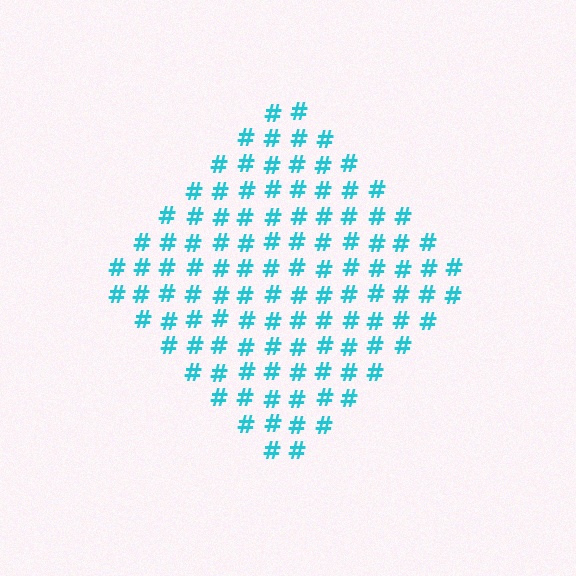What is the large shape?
The large shape is a diamond.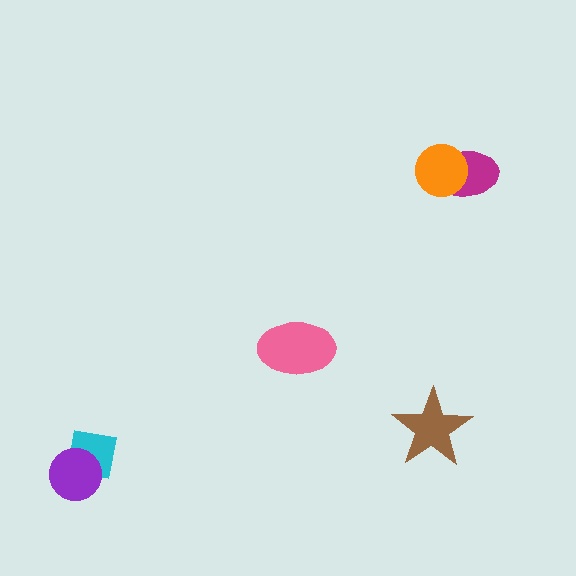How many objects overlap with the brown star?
0 objects overlap with the brown star.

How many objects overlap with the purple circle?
1 object overlaps with the purple circle.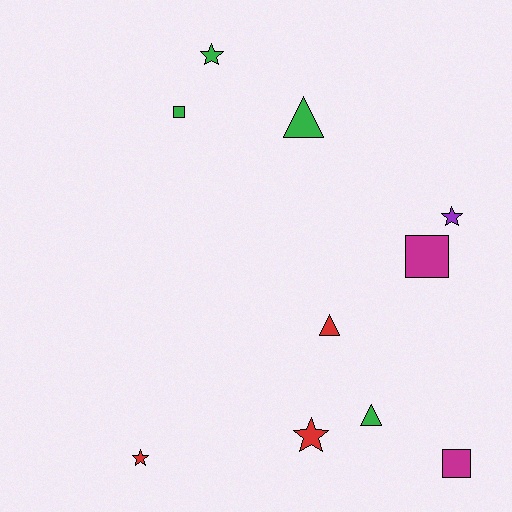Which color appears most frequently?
Green, with 4 objects.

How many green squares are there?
There is 1 green square.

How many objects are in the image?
There are 10 objects.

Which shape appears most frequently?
Star, with 4 objects.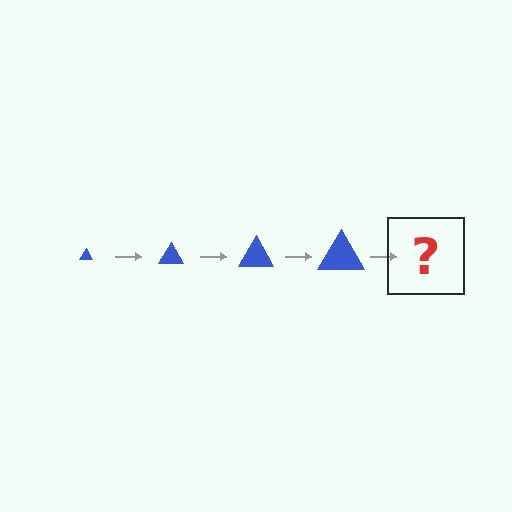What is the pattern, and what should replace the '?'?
The pattern is that the triangle gets progressively larger each step. The '?' should be a blue triangle, larger than the previous one.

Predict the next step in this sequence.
The next step is a blue triangle, larger than the previous one.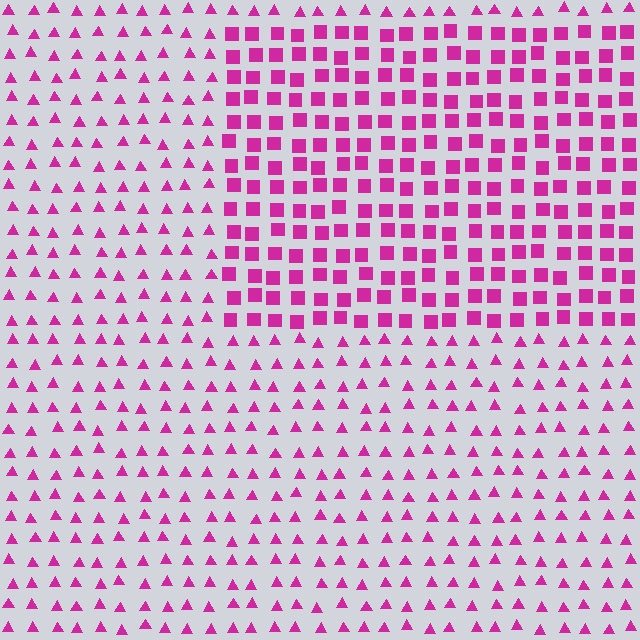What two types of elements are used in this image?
The image uses squares inside the rectangle region and triangles outside it.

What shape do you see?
I see a rectangle.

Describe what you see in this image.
The image is filled with small magenta elements arranged in a uniform grid. A rectangle-shaped region contains squares, while the surrounding area contains triangles. The boundary is defined purely by the change in element shape.